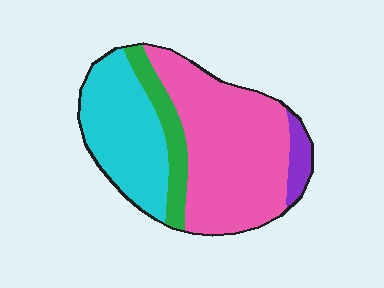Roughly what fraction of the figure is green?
Green covers 12% of the figure.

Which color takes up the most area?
Pink, at roughly 50%.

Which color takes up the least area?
Purple, at roughly 5%.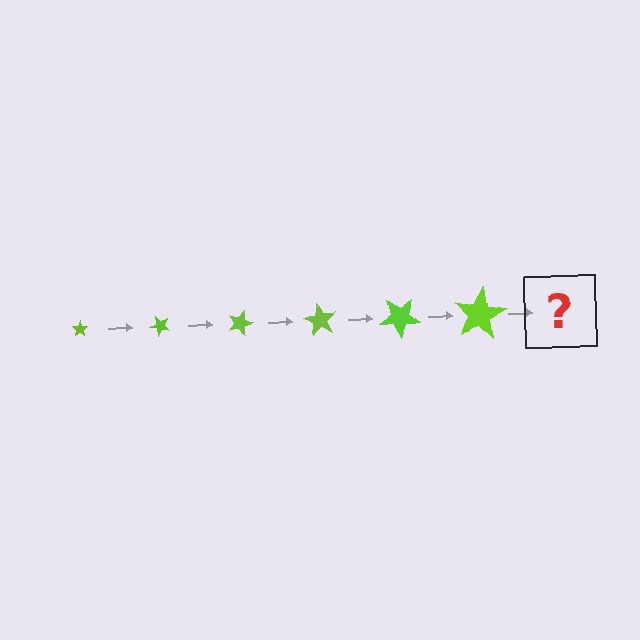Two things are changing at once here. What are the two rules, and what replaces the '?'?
The two rules are that the star grows larger each step and it rotates 45 degrees each step. The '?' should be a star, larger than the previous one and rotated 270 degrees from the start.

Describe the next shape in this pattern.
It should be a star, larger than the previous one and rotated 270 degrees from the start.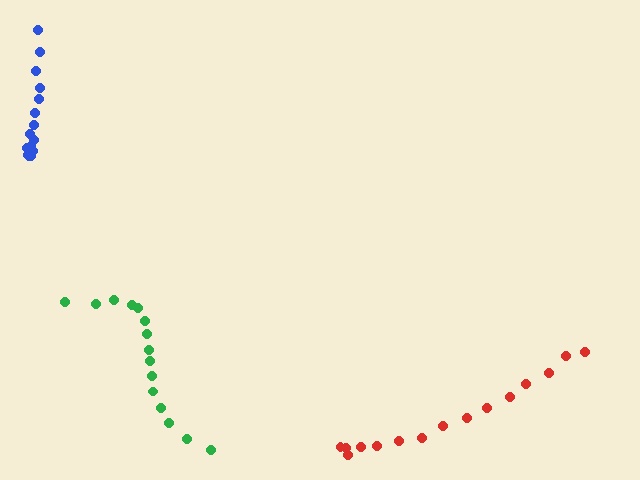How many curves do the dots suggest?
There are 3 distinct paths.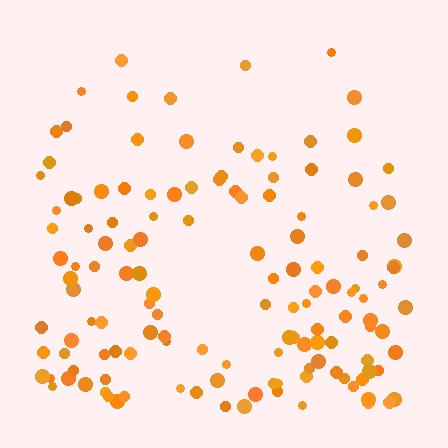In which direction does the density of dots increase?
From top to bottom, with the bottom side densest.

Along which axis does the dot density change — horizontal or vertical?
Vertical.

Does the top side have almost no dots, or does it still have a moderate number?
Still a moderate number, just noticeably fewer than the bottom.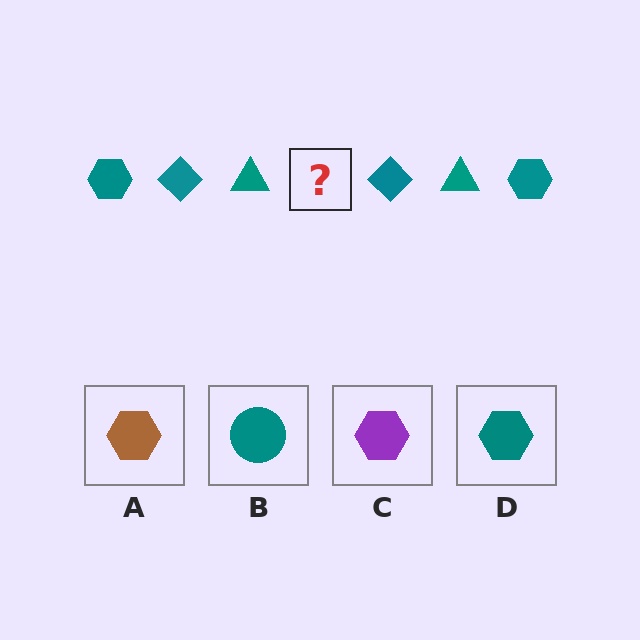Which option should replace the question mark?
Option D.